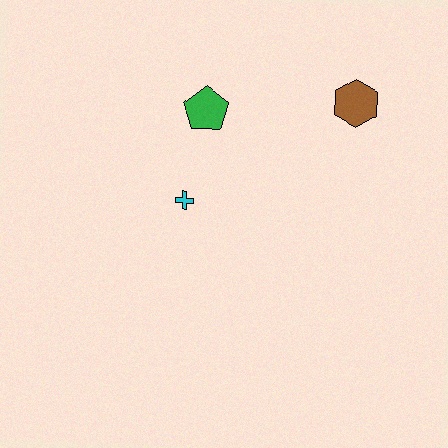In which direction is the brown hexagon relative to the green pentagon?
The brown hexagon is to the right of the green pentagon.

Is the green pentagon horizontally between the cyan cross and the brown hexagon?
Yes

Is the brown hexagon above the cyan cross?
Yes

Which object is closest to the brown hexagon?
The green pentagon is closest to the brown hexagon.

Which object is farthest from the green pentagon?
The brown hexagon is farthest from the green pentagon.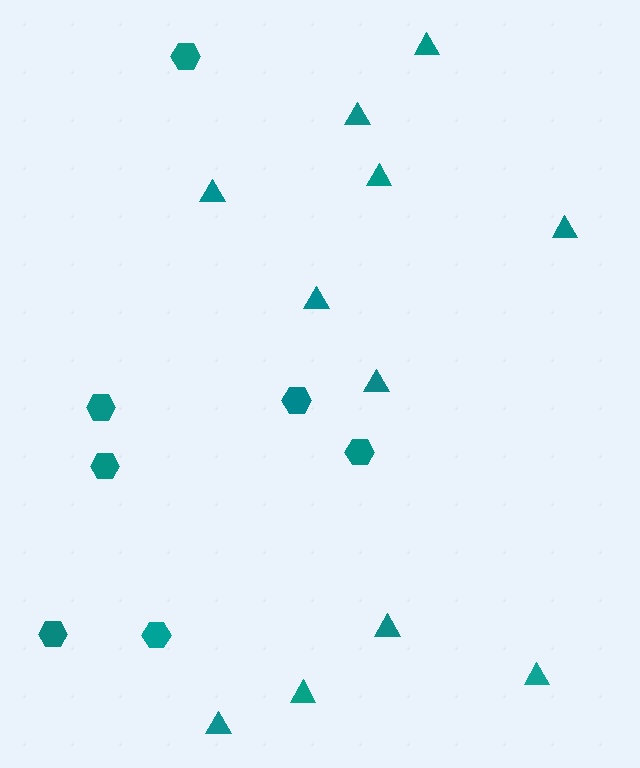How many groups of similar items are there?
There are 2 groups: one group of hexagons (7) and one group of triangles (11).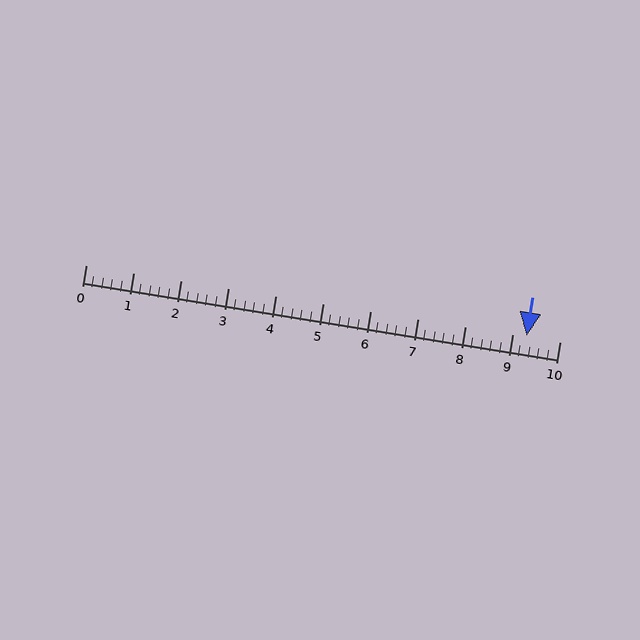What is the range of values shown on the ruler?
The ruler shows values from 0 to 10.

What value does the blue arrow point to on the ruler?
The blue arrow points to approximately 9.3.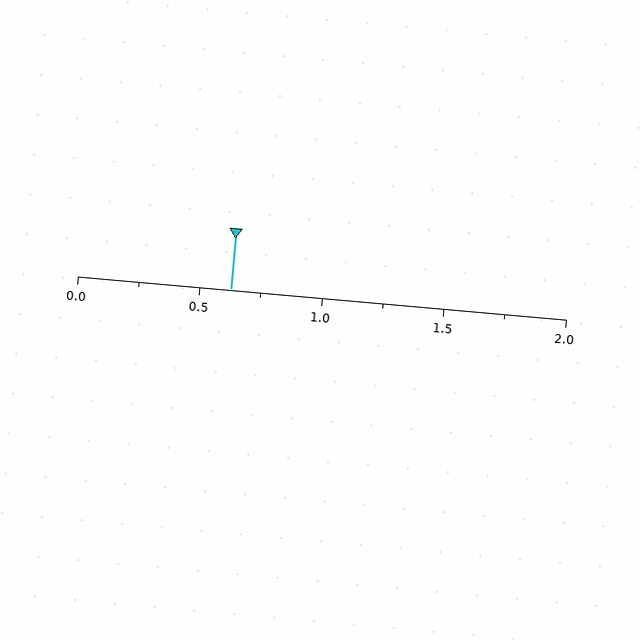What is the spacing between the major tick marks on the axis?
The major ticks are spaced 0.5 apart.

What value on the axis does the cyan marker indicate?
The marker indicates approximately 0.62.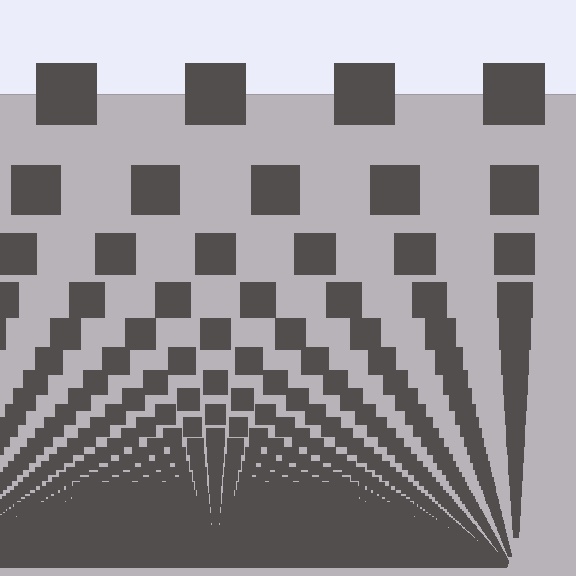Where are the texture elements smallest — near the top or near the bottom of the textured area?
Near the bottom.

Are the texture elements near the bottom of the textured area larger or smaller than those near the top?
Smaller. The gradient is inverted — elements near the bottom are smaller and denser.